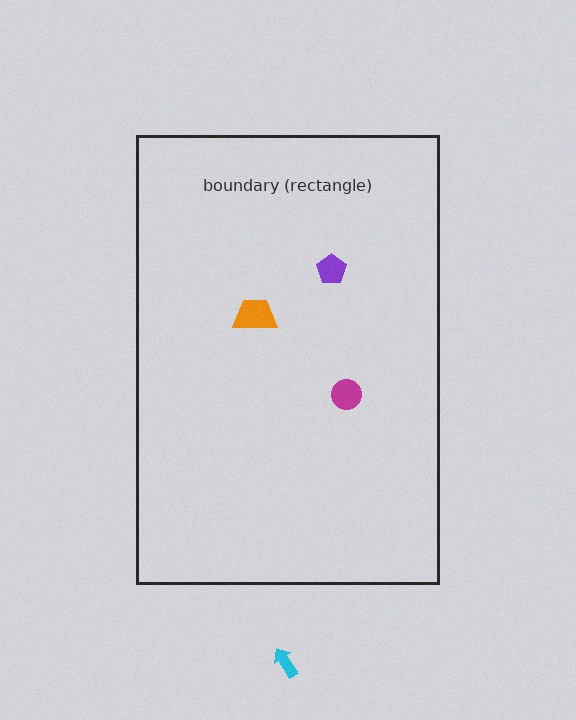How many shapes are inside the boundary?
3 inside, 1 outside.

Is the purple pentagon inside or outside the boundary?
Inside.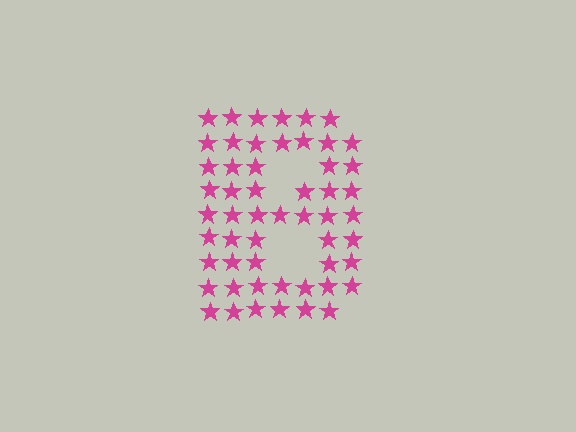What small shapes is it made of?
It is made of small stars.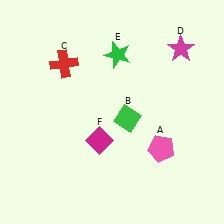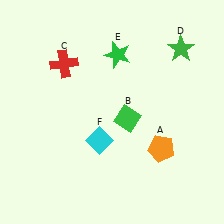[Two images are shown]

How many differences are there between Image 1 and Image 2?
There are 3 differences between the two images.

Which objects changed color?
A changed from pink to orange. D changed from magenta to green. F changed from magenta to cyan.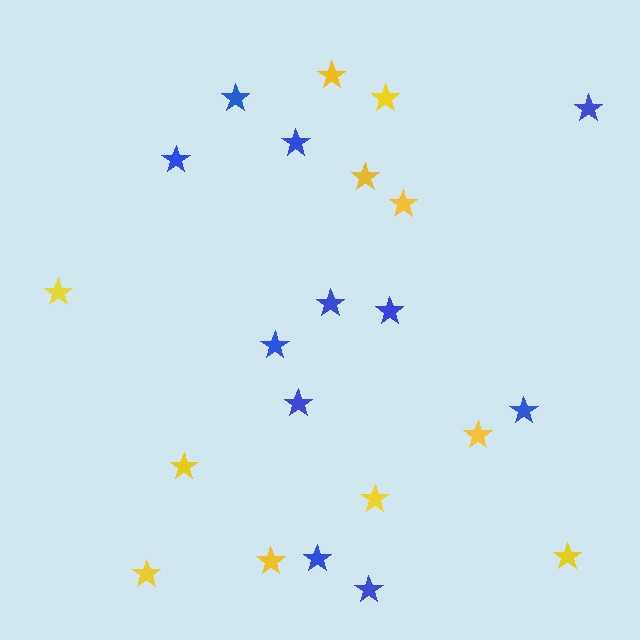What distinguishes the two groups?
There are 2 groups: one group of blue stars (11) and one group of yellow stars (11).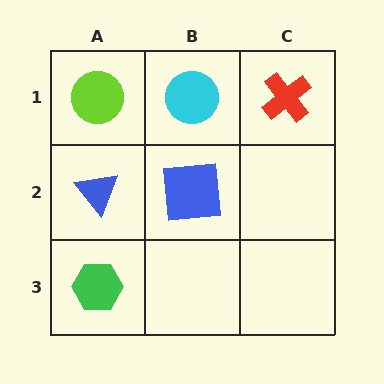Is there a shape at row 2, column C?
No, that cell is empty.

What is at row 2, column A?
A blue triangle.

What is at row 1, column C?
A red cross.